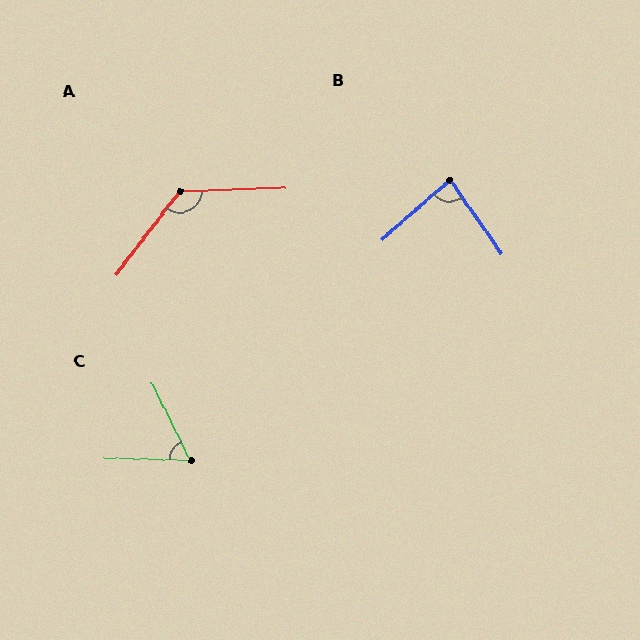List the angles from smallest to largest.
C (62°), B (84°), A (129°).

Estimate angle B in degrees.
Approximately 84 degrees.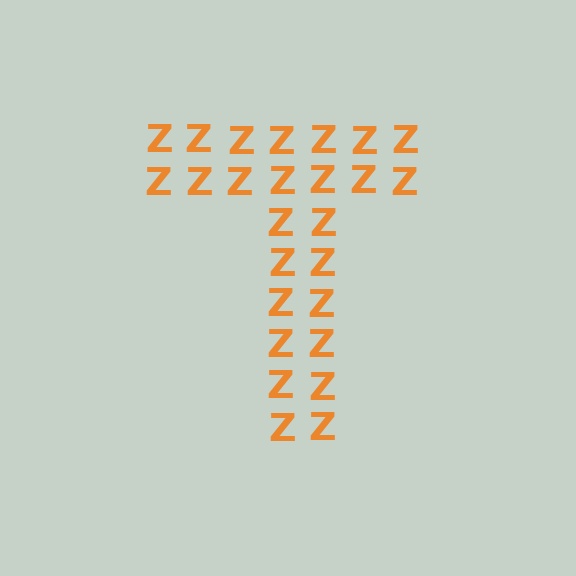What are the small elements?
The small elements are letter Z's.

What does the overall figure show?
The overall figure shows the letter T.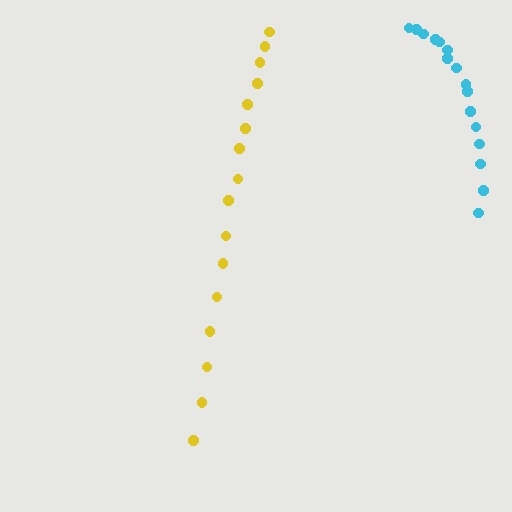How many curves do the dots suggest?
There are 2 distinct paths.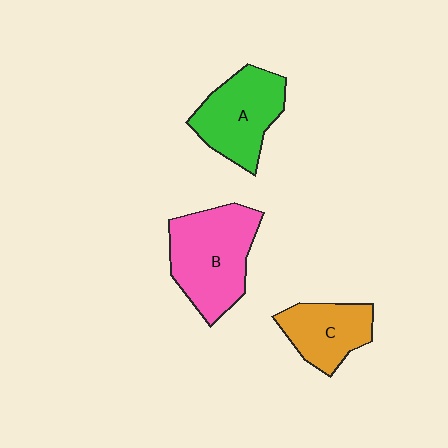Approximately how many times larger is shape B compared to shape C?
Approximately 1.6 times.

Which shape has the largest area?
Shape B (pink).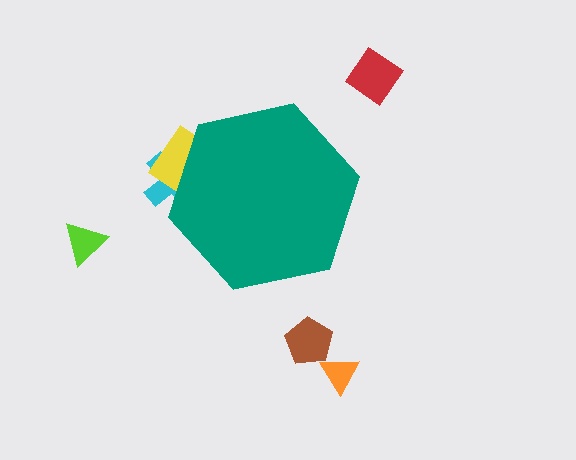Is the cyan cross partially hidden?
Yes, the cyan cross is partially hidden behind the teal hexagon.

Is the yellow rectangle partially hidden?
Yes, the yellow rectangle is partially hidden behind the teal hexagon.